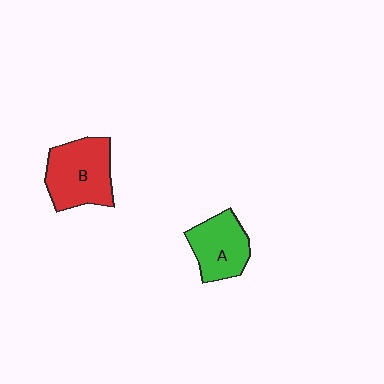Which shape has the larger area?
Shape B (red).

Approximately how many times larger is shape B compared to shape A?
Approximately 1.3 times.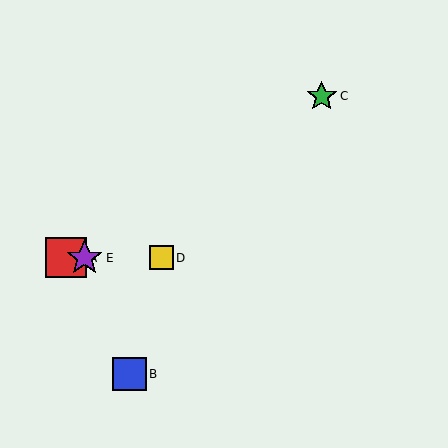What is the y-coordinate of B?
Object B is at y≈374.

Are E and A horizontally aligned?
Yes, both are at y≈258.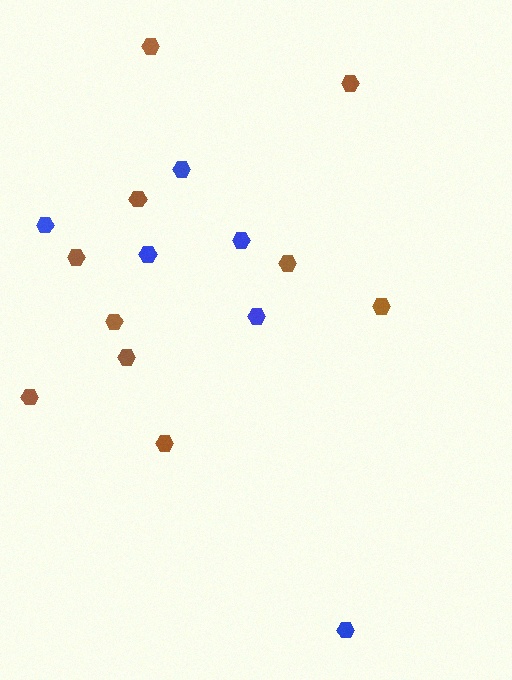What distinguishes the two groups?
There are 2 groups: one group of blue hexagons (6) and one group of brown hexagons (10).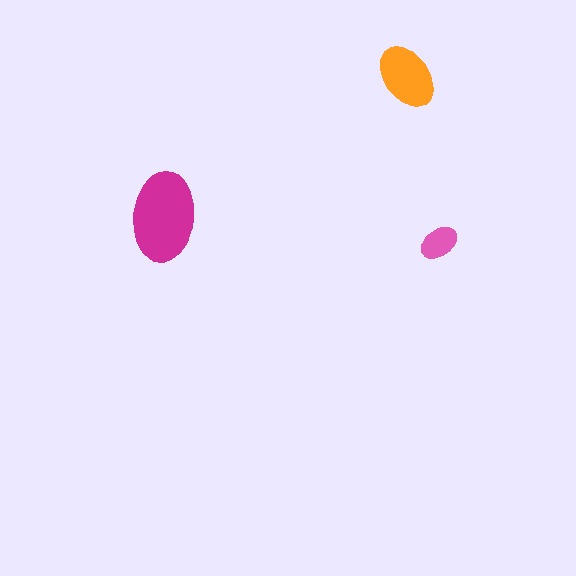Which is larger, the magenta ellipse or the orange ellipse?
The magenta one.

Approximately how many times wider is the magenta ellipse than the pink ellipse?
About 2.5 times wider.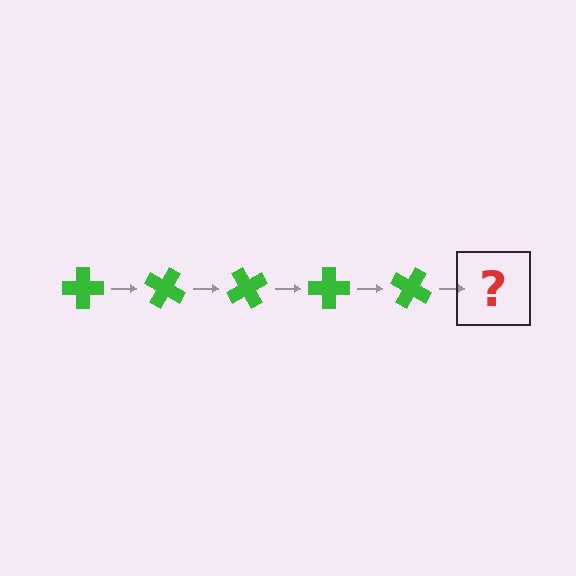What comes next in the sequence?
The next element should be a green cross rotated 150 degrees.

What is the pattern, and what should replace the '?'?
The pattern is that the cross rotates 30 degrees each step. The '?' should be a green cross rotated 150 degrees.